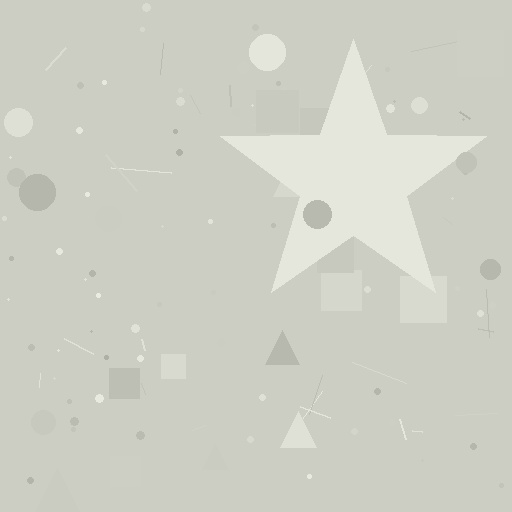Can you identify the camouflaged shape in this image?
The camouflaged shape is a star.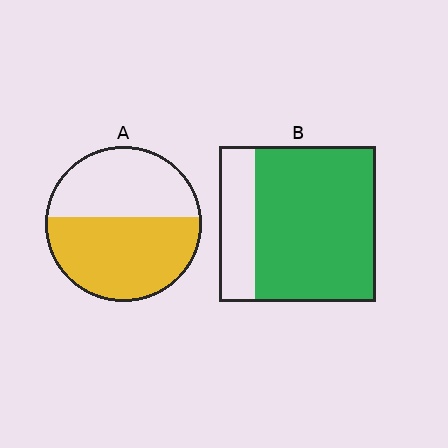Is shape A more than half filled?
Yes.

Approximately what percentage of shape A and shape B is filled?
A is approximately 55% and B is approximately 75%.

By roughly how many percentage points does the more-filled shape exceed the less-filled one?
By roughly 20 percentage points (B over A).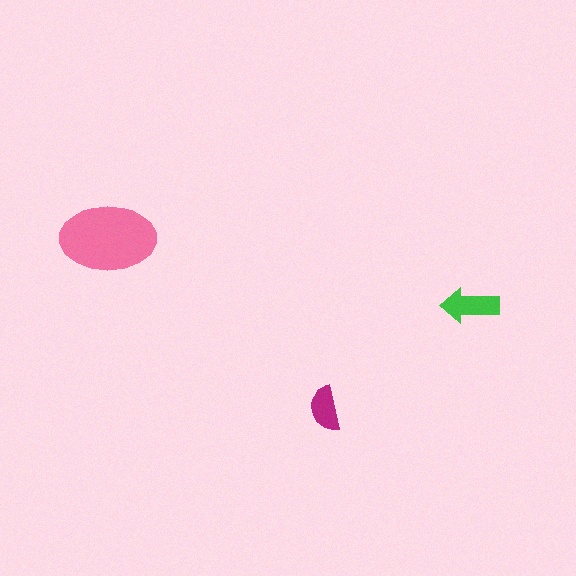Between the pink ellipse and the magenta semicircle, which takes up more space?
The pink ellipse.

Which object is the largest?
The pink ellipse.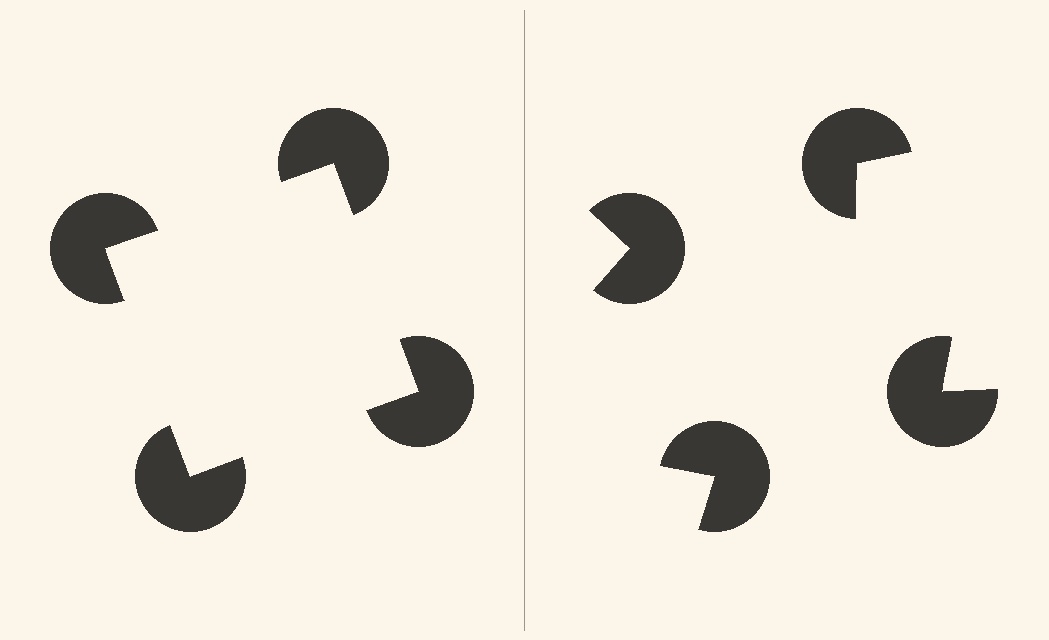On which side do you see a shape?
An illusory square appears on the left side. On the right side the wedge cuts are rotated, so no coherent shape forms.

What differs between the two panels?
The pac-man discs are positioned identically on both sides; only the wedge orientations differ. On the left they align to a square; on the right they are misaligned.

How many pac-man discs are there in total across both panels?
8 — 4 on each side.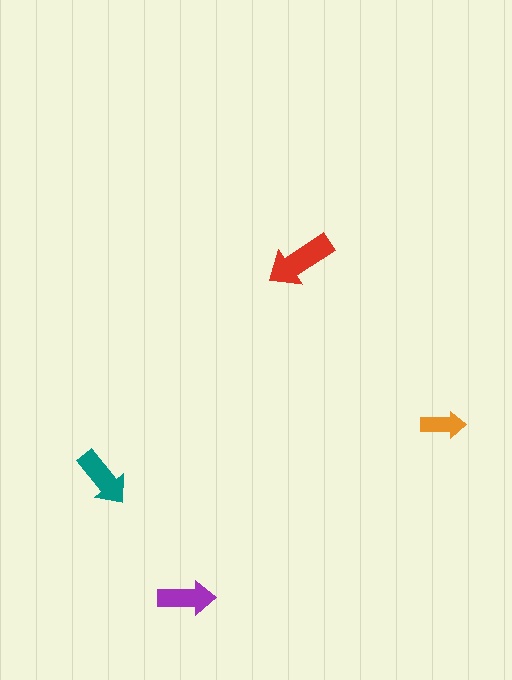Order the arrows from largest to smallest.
the red one, the teal one, the purple one, the orange one.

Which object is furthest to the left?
The teal arrow is leftmost.